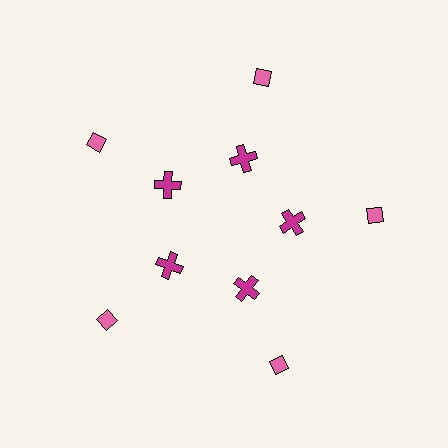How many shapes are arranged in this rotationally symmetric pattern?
There are 10 shapes, arranged in 5 groups of 2.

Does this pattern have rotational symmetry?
Yes, this pattern has 5-fold rotational symmetry. It looks the same after rotating 72 degrees around the center.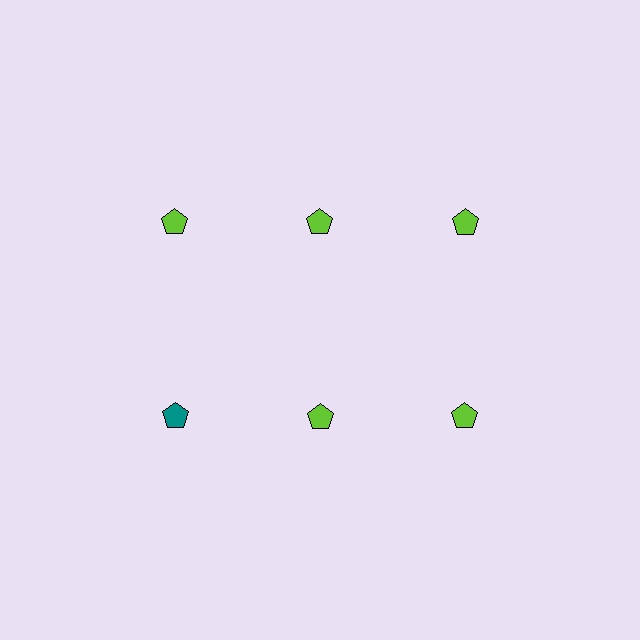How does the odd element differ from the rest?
It has a different color: teal instead of lime.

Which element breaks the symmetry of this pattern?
The teal pentagon in the second row, leftmost column breaks the symmetry. All other shapes are lime pentagons.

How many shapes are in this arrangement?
There are 6 shapes arranged in a grid pattern.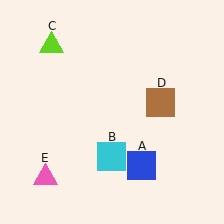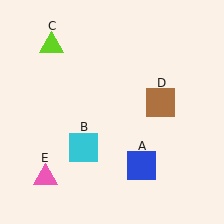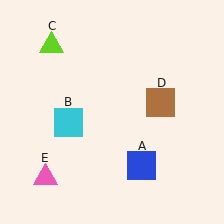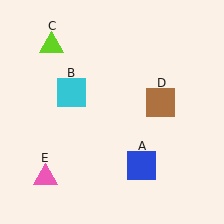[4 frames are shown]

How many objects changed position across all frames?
1 object changed position: cyan square (object B).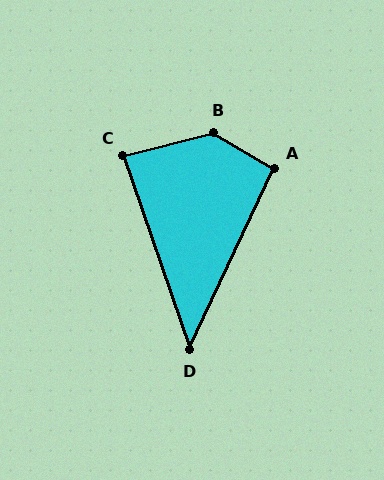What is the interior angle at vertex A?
Approximately 95 degrees (approximately right).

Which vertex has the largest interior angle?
B, at approximately 136 degrees.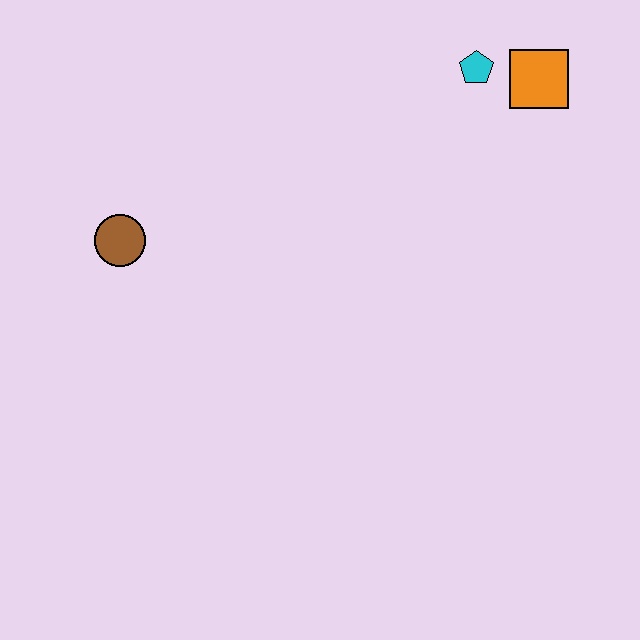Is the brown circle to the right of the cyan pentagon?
No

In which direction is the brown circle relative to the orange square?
The brown circle is to the left of the orange square.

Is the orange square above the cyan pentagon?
No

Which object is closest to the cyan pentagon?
The orange square is closest to the cyan pentagon.